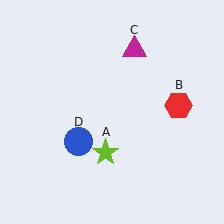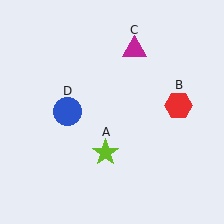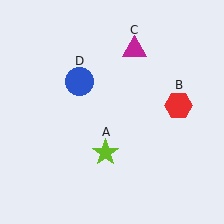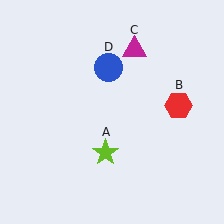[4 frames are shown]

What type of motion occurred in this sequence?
The blue circle (object D) rotated clockwise around the center of the scene.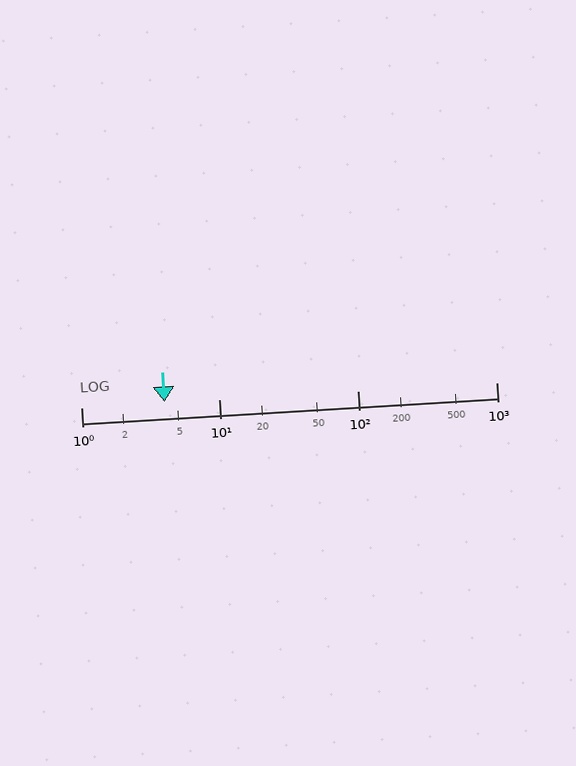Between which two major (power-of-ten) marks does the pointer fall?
The pointer is between 1 and 10.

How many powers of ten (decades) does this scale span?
The scale spans 3 decades, from 1 to 1000.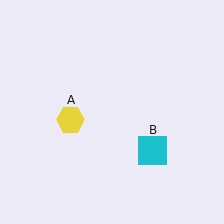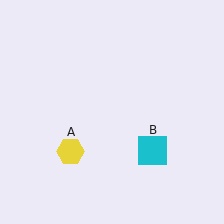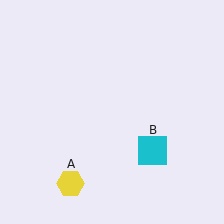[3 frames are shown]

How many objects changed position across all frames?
1 object changed position: yellow hexagon (object A).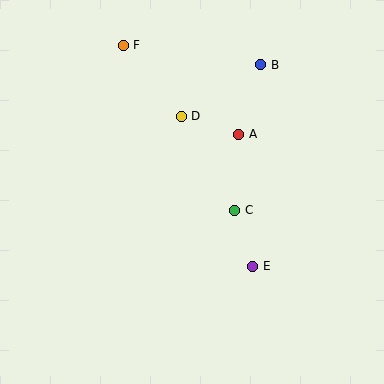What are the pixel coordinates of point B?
Point B is at (261, 65).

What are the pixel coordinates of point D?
Point D is at (181, 116).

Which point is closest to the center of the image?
Point C at (235, 210) is closest to the center.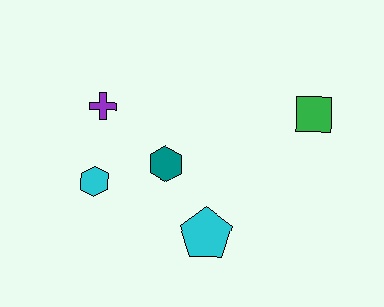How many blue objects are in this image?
There are no blue objects.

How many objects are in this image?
There are 5 objects.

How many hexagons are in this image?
There are 2 hexagons.